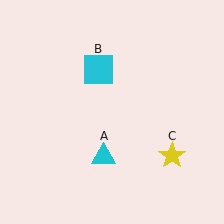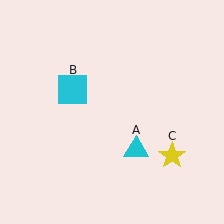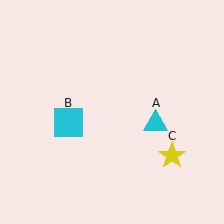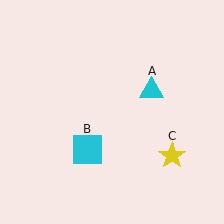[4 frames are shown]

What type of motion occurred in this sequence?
The cyan triangle (object A), cyan square (object B) rotated counterclockwise around the center of the scene.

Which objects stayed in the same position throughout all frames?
Yellow star (object C) remained stationary.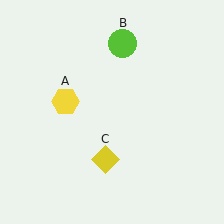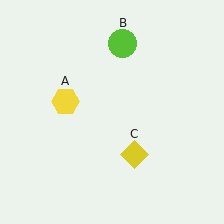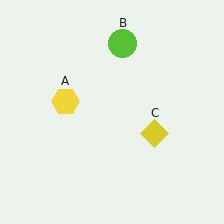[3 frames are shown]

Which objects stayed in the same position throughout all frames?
Yellow hexagon (object A) and lime circle (object B) remained stationary.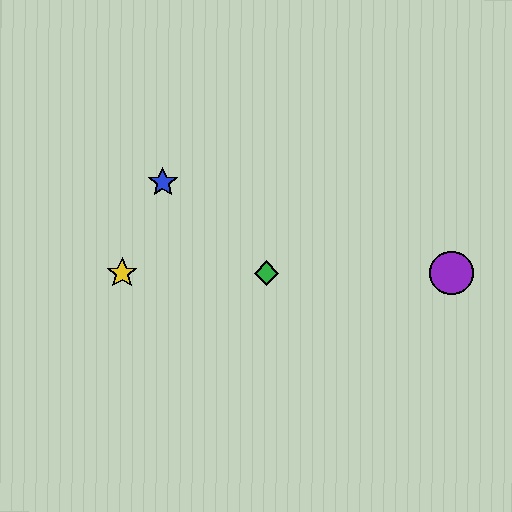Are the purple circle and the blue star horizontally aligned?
No, the purple circle is at y≈273 and the blue star is at y≈182.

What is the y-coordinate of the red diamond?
The red diamond is at y≈273.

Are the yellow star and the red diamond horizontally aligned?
Yes, both are at y≈273.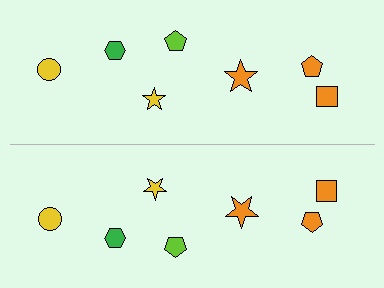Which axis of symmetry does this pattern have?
The pattern has a horizontal axis of symmetry running through the center of the image.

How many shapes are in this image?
There are 14 shapes in this image.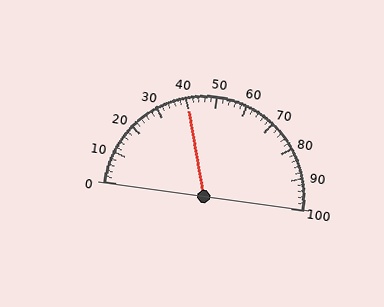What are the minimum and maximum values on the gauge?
The gauge ranges from 0 to 100.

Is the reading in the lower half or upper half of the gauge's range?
The reading is in the lower half of the range (0 to 100).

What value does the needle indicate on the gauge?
The needle indicates approximately 40.